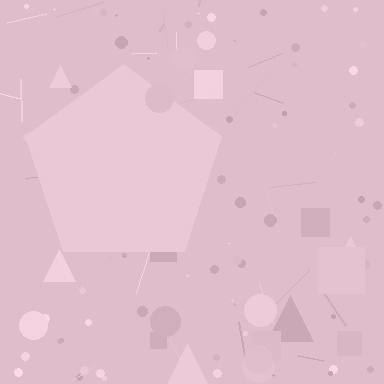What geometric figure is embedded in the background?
A pentagon is embedded in the background.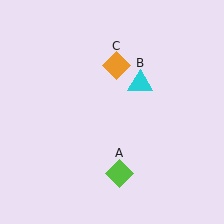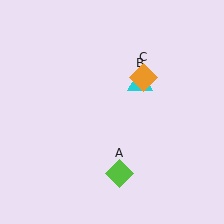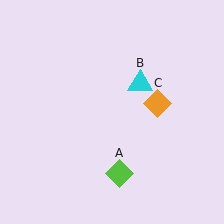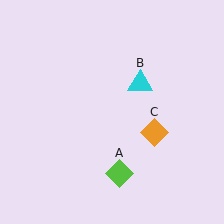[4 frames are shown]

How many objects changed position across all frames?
1 object changed position: orange diamond (object C).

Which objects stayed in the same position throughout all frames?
Lime diamond (object A) and cyan triangle (object B) remained stationary.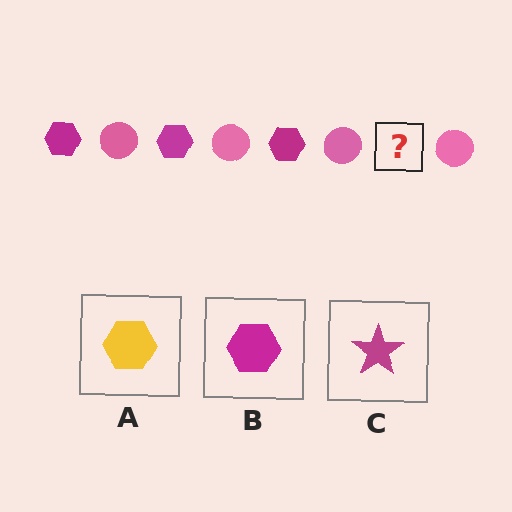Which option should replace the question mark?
Option B.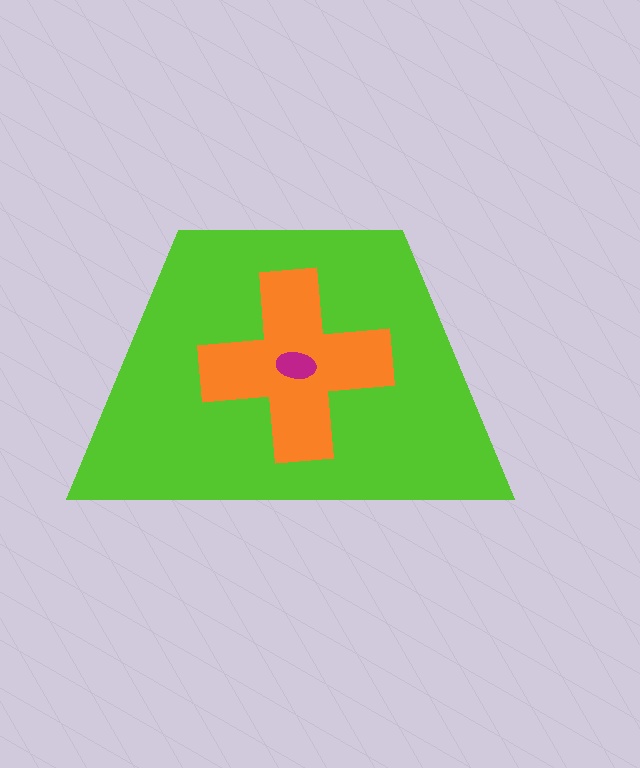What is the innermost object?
The magenta ellipse.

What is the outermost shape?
The lime trapezoid.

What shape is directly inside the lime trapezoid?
The orange cross.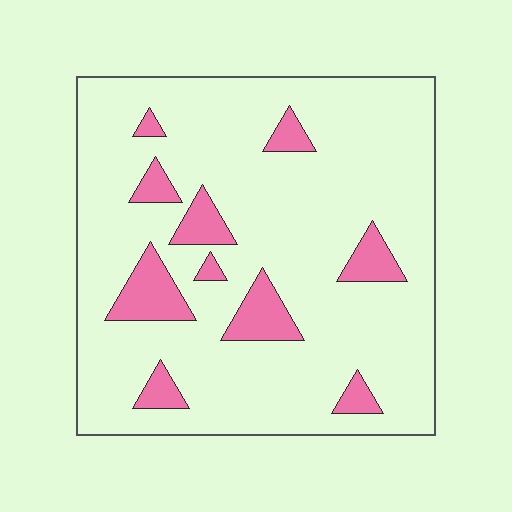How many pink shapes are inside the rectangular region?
10.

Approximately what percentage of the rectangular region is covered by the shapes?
Approximately 15%.